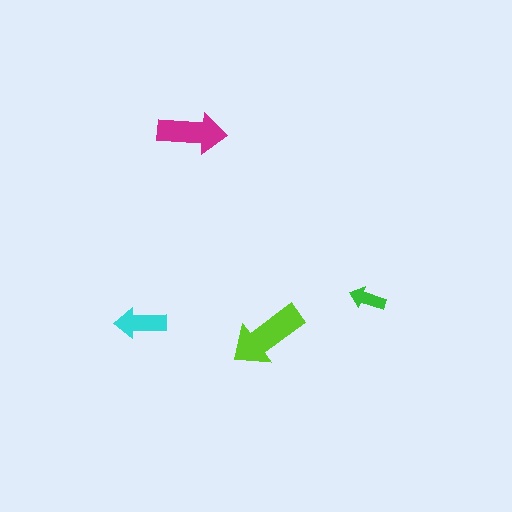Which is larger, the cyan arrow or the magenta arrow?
The magenta one.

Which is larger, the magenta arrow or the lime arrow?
The lime one.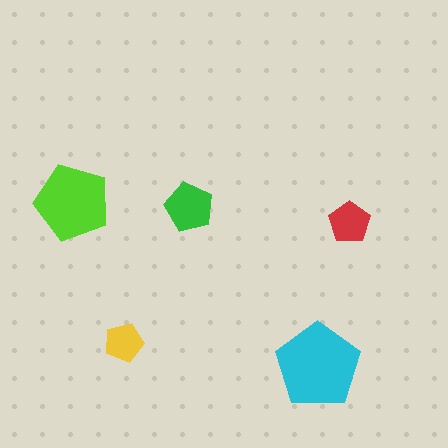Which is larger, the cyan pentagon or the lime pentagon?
The cyan one.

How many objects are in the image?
There are 5 objects in the image.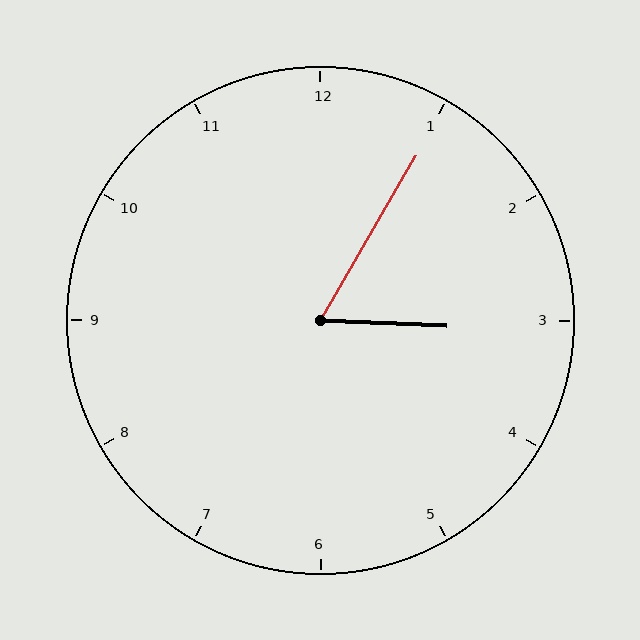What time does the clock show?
3:05.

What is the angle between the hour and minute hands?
Approximately 62 degrees.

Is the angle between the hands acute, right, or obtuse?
It is acute.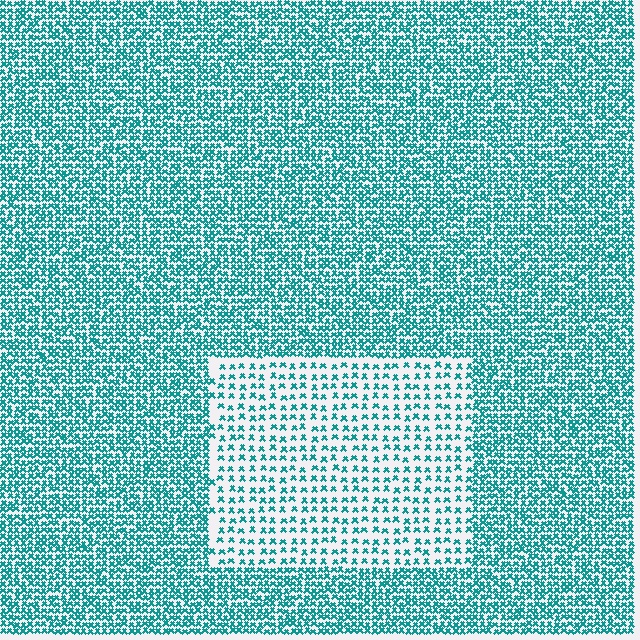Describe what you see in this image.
The image contains small teal elements arranged at two different densities. A rectangle-shaped region is visible where the elements are less densely packed than the surrounding area.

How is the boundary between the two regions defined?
The boundary is defined by a change in element density (approximately 2.3x ratio). All elements are the same color, size, and shape.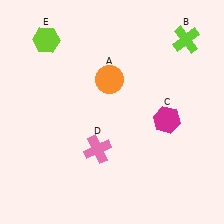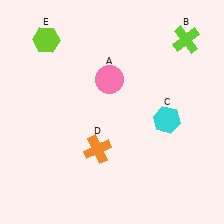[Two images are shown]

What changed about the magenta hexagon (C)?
In Image 1, C is magenta. In Image 2, it changed to cyan.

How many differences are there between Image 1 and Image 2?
There are 3 differences between the two images.